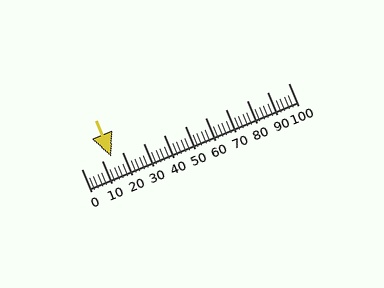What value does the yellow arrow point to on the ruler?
The yellow arrow points to approximately 14.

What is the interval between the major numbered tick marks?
The major tick marks are spaced 10 units apart.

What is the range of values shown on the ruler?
The ruler shows values from 0 to 100.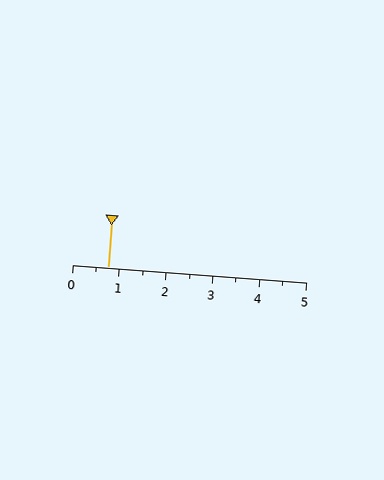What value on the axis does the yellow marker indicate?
The marker indicates approximately 0.8.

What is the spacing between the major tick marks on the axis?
The major ticks are spaced 1 apart.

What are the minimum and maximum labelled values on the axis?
The axis runs from 0 to 5.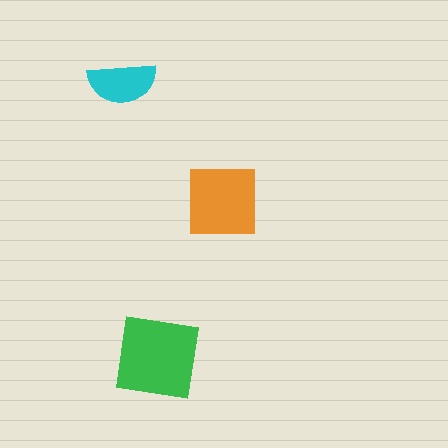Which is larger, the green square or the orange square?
The green square.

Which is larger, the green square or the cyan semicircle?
The green square.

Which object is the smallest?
The cyan semicircle.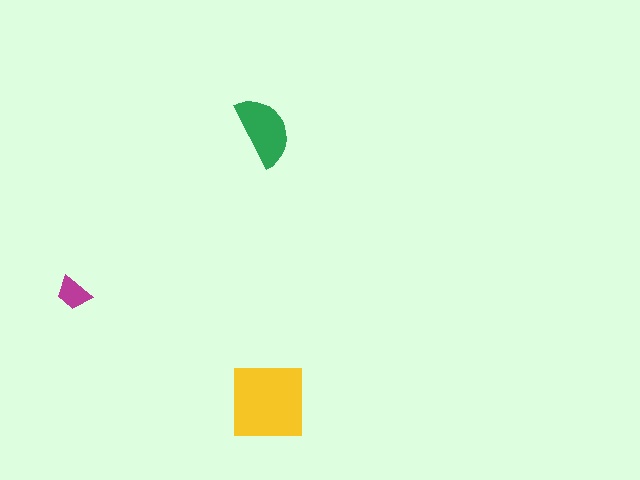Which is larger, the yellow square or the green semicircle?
The yellow square.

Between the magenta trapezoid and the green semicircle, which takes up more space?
The green semicircle.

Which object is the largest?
The yellow square.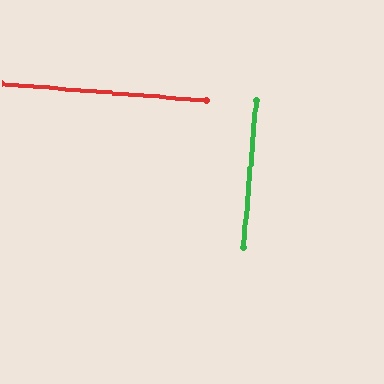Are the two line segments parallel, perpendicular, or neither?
Perpendicular — they meet at approximately 90°.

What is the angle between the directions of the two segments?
Approximately 90 degrees.